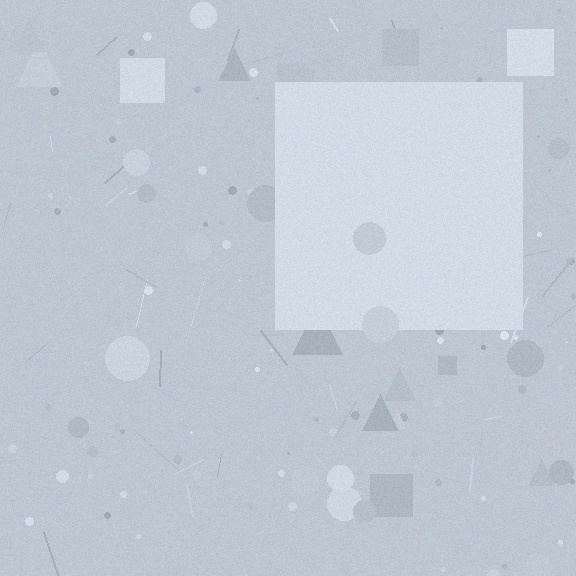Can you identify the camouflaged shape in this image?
The camouflaged shape is a square.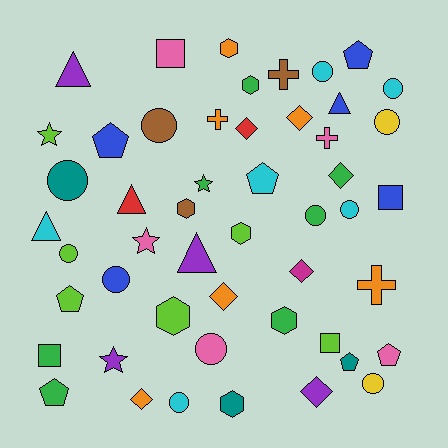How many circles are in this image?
There are 12 circles.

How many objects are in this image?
There are 50 objects.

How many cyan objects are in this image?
There are 6 cyan objects.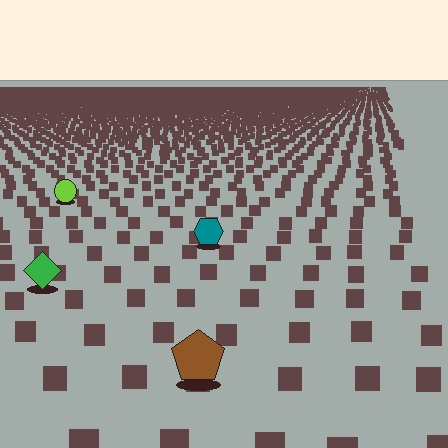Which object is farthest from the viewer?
The lime circle is farthest from the viewer. It appears smaller and the ground texture around it is denser.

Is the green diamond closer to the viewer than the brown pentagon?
No. The brown pentagon is closer — you can tell from the texture gradient: the ground texture is coarser near it.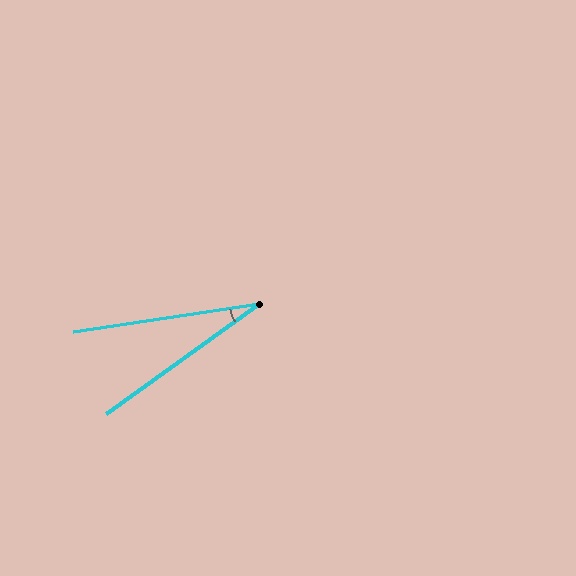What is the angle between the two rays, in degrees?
Approximately 27 degrees.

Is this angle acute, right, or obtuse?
It is acute.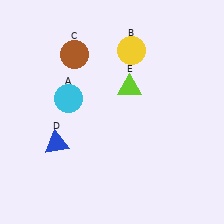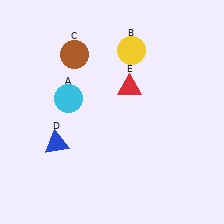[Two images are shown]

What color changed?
The triangle (E) changed from lime in Image 1 to red in Image 2.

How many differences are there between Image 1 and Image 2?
There is 1 difference between the two images.